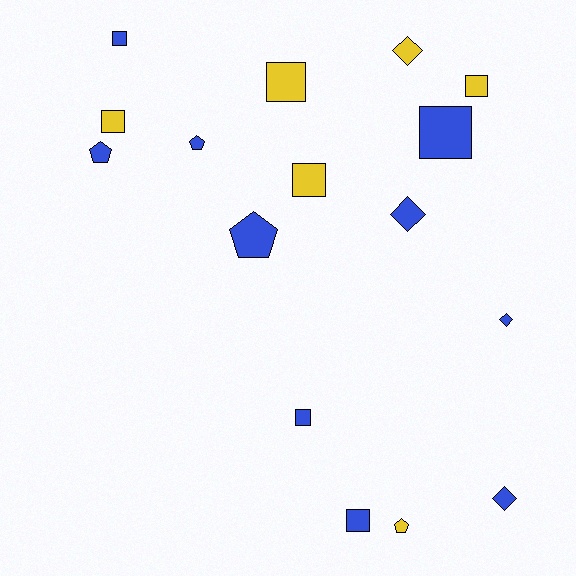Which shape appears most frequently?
Square, with 8 objects.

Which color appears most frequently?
Blue, with 10 objects.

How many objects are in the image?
There are 16 objects.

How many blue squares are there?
There are 4 blue squares.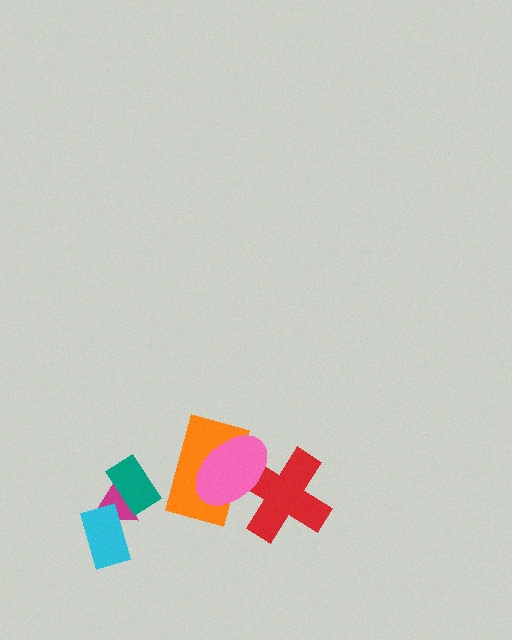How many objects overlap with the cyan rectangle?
1 object overlaps with the cyan rectangle.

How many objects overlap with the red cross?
2 objects overlap with the red cross.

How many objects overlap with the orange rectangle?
2 objects overlap with the orange rectangle.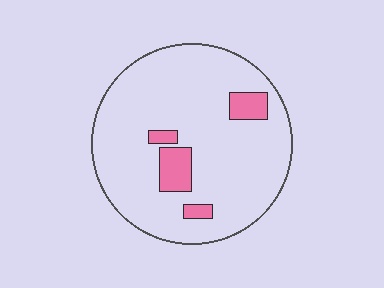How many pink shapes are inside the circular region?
4.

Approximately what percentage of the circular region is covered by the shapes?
Approximately 10%.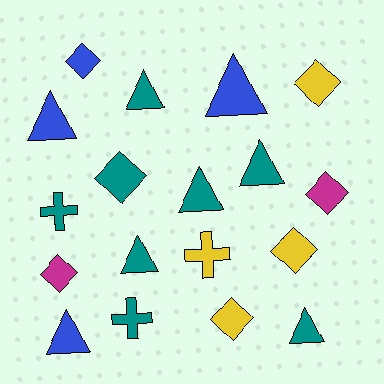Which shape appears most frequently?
Triangle, with 8 objects.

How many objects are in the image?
There are 18 objects.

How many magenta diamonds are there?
There are 2 magenta diamonds.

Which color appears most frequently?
Teal, with 8 objects.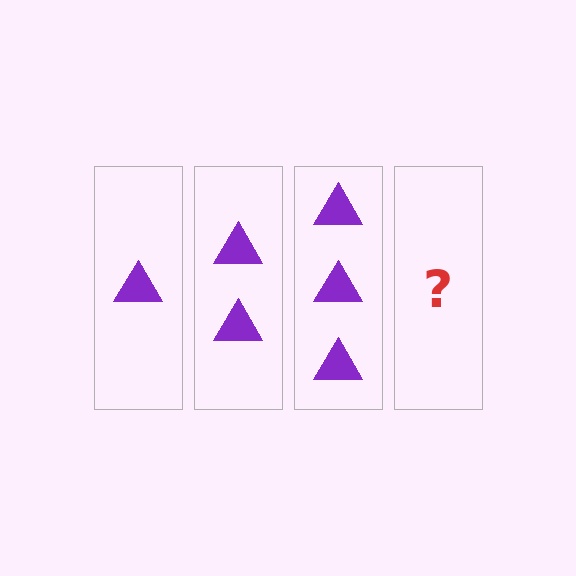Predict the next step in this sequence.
The next step is 4 triangles.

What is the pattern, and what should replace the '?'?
The pattern is that each step adds one more triangle. The '?' should be 4 triangles.